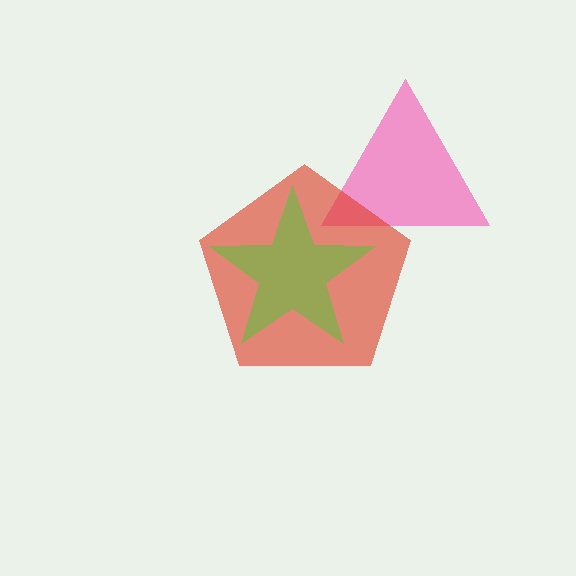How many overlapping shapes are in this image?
There are 3 overlapping shapes in the image.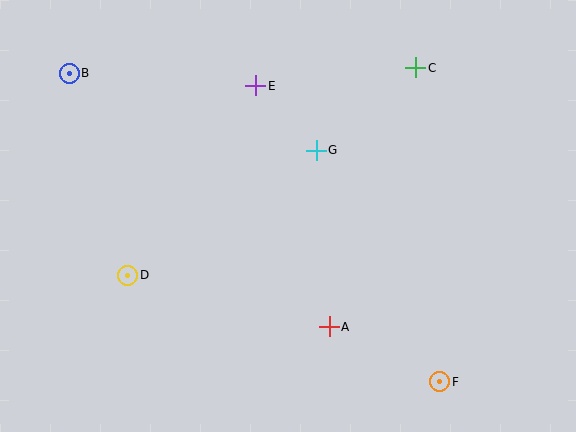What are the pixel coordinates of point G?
Point G is at (316, 150).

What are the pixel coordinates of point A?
Point A is at (329, 327).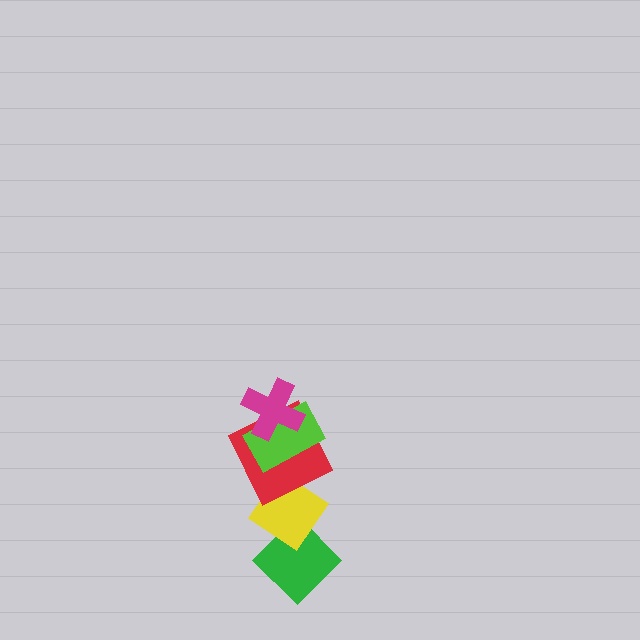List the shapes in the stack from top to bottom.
From top to bottom: the magenta cross, the lime rectangle, the red square, the yellow diamond, the green diamond.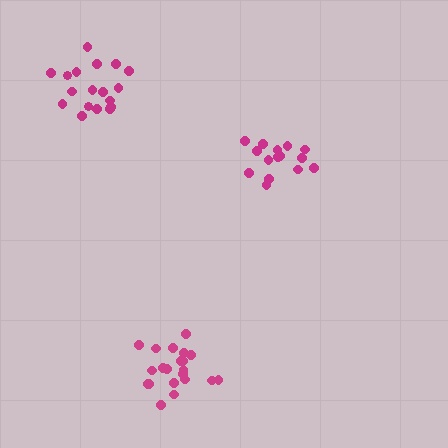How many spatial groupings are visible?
There are 3 spatial groupings.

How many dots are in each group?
Group 1: 21 dots, Group 2: 18 dots, Group 3: 15 dots (54 total).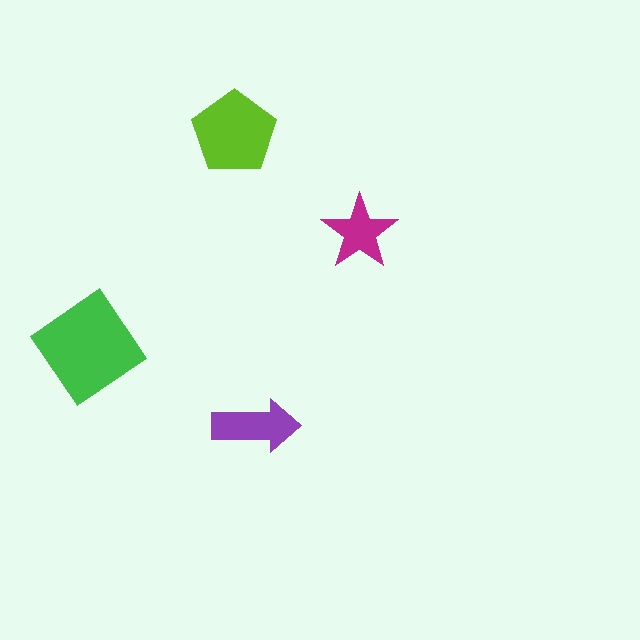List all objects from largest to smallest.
The green diamond, the lime pentagon, the purple arrow, the magenta star.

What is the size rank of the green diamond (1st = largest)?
1st.